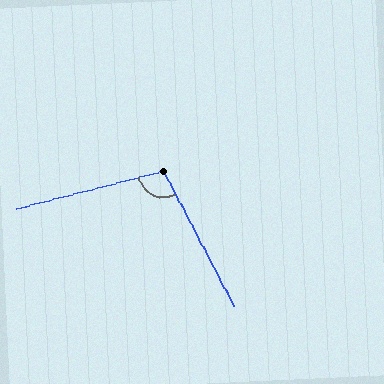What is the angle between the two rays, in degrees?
Approximately 103 degrees.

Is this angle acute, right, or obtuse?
It is obtuse.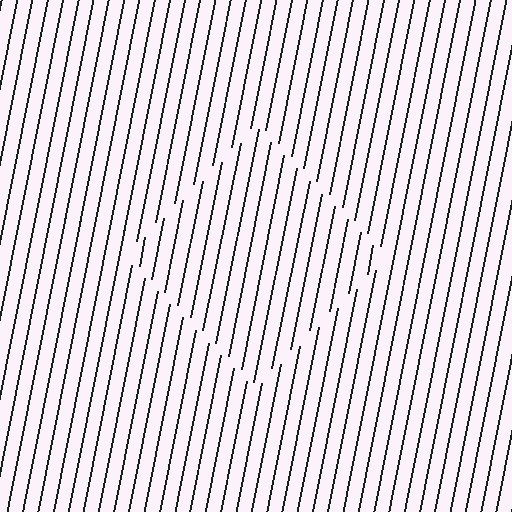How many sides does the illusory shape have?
4 sides — the line-ends trace a square.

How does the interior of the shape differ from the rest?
The interior of the shape contains the same grating, shifted by half a period — the contour is defined by the phase discontinuity where line-ends from the inner and outer gratings abut.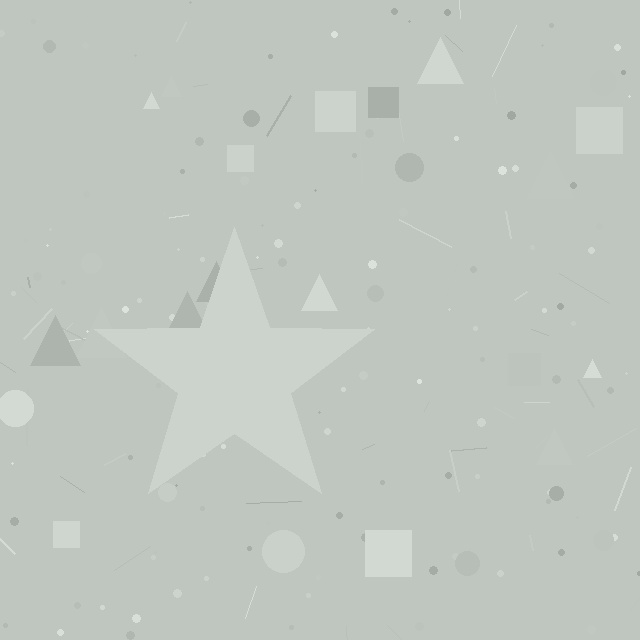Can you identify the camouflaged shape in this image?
The camouflaged shape is a star.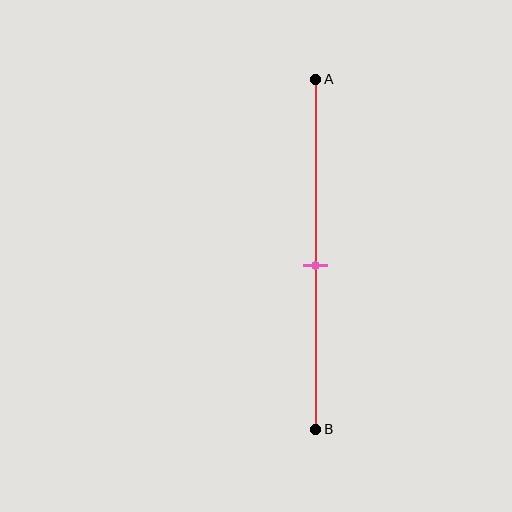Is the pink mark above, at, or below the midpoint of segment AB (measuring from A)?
The pink mark is below the midpoint of segment AB.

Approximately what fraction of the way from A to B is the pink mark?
The pink mark is approximately 55% of the way from A to B.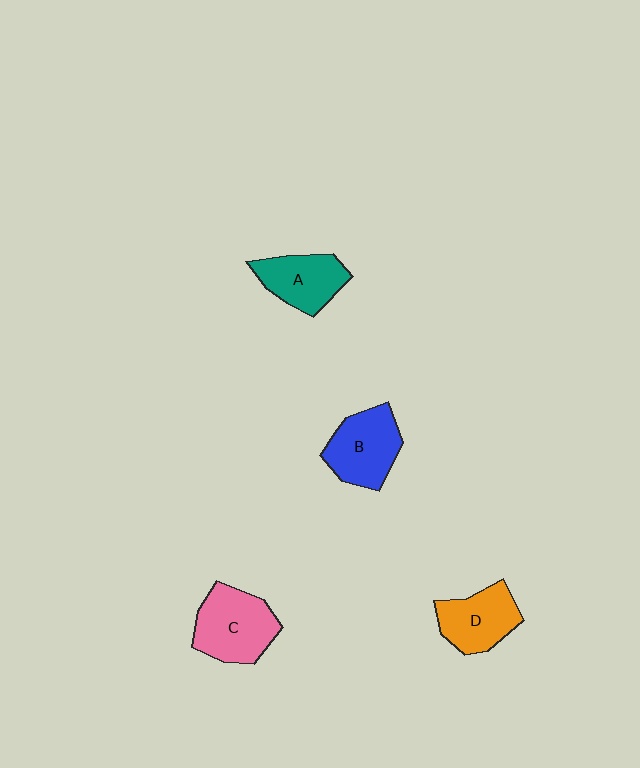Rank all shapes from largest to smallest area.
From largest to smallest: C (pink), B (blue), D (orange), A (teal).